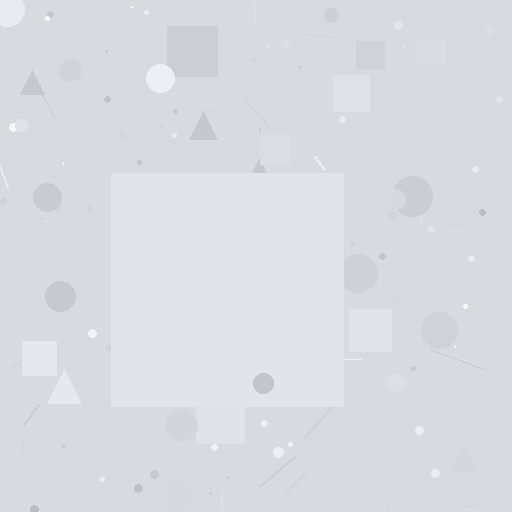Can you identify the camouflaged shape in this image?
The camouflaged shape is a square.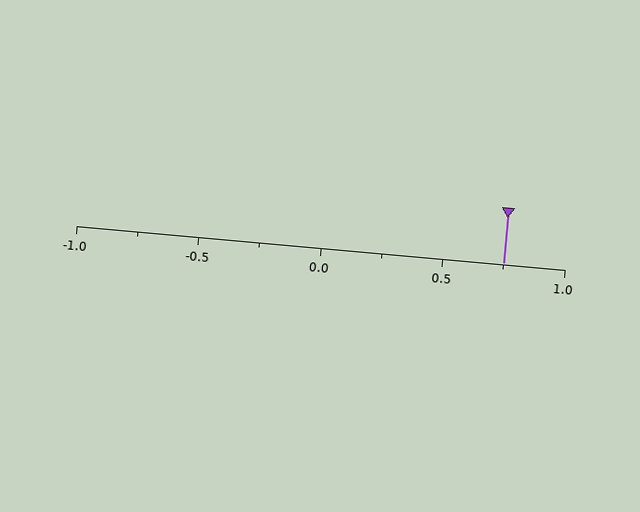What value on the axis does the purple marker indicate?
The marker indicates approximately 0.75.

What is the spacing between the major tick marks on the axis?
The major ticks are spaced 0.5 apart.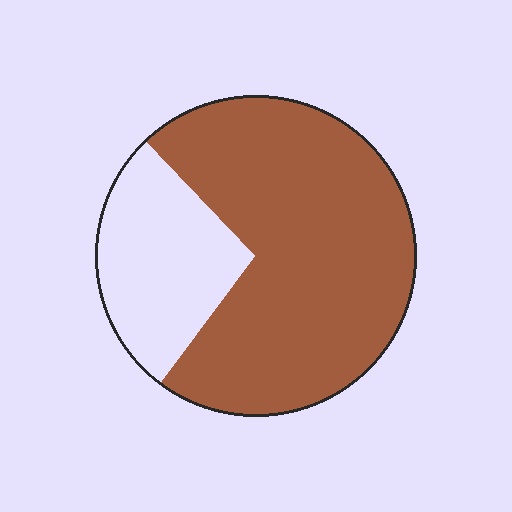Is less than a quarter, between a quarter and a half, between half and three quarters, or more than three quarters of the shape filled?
Between half and three quarters.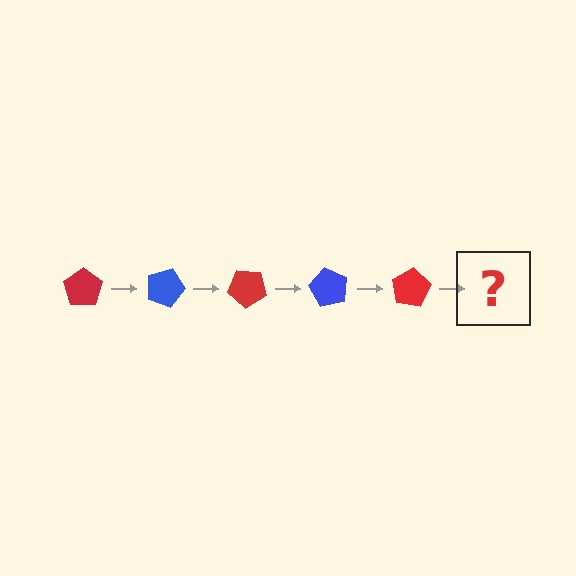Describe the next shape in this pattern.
It should be a blue pentagon, rotated 100 degrees from the start.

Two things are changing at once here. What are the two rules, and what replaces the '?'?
The two rules are that it rotates 20 degrees each step and the color cycles through red and blue. The '?' should be a blue pentagon, rotated 100 degrees from the start.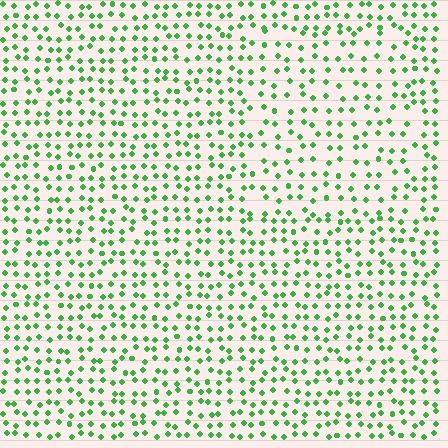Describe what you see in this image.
The image contains small green elements arranged at two different densities. A rectangle-shaped region is visible where the elements are less densely packed than the surrounding area.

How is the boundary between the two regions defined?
The boundary is defined by a change in element density (approximately 1.4x ratio). All elements are the same color, size, and shape.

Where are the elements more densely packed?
The elements are more densely packed outside the rectangle boundary.